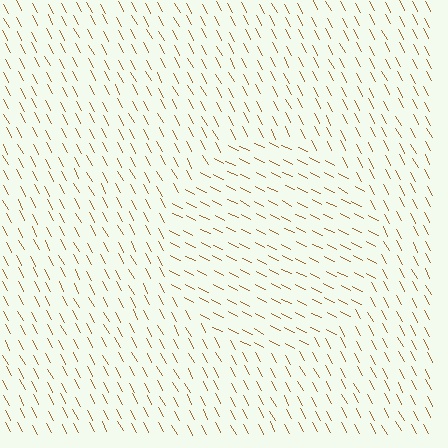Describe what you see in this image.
The image is filled with small brown line segments. A circle region in the image has lines oriented differently from the surrounding lines, creating a visible texture boundary.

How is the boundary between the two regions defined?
The boundary is defined purely by a change in line orientation (approximately 35 degrees difference). All lines are the same color and thickness.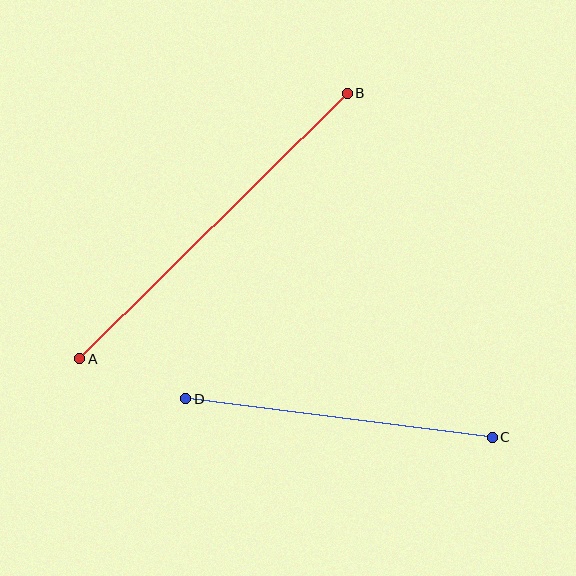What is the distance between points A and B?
The distance is approximately 377 pixels.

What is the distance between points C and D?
The distance is approximately 309 pixels.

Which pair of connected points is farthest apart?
Points A and B are farthest apart.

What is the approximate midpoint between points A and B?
The midpoint is at approximately (214, 226) pixels.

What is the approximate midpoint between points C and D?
The midpoint is at approximately (339, 418) pixels.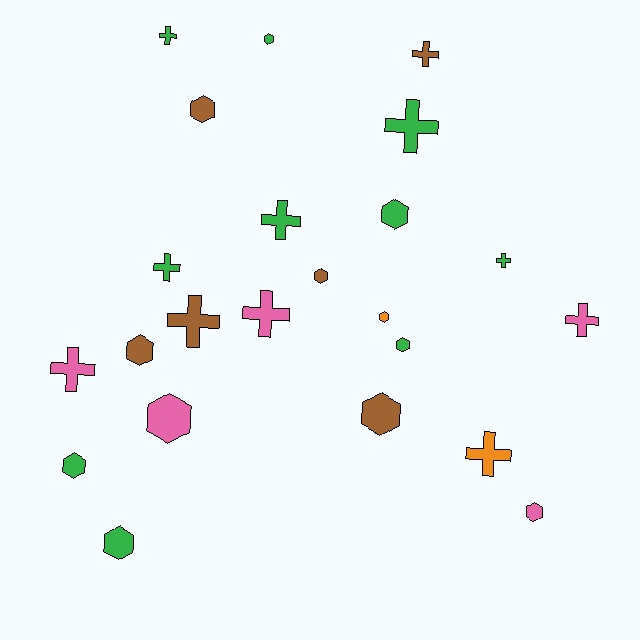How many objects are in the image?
There are 23 objects.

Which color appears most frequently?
Green, with 10 objects.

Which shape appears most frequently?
Hexagon, with 12 objects.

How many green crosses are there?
There are 5 green crosses.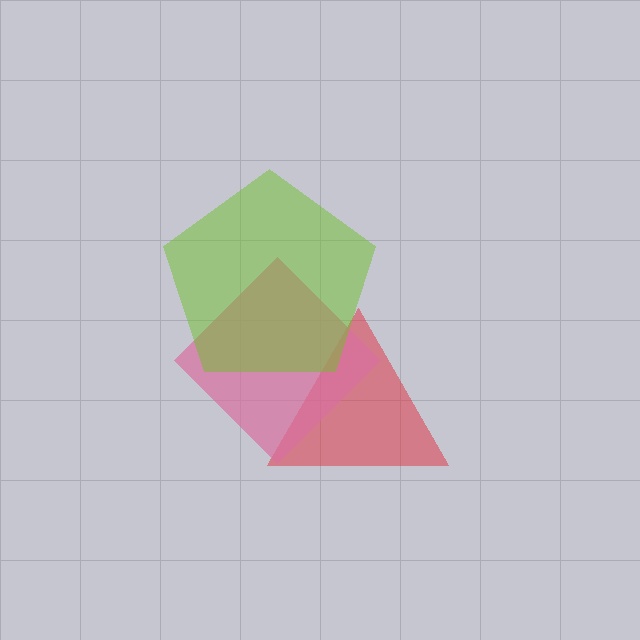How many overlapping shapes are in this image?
There are 3 overlapping shapes in the image.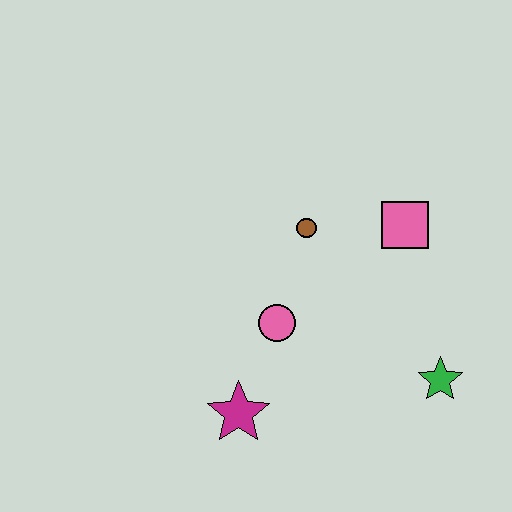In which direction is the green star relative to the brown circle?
The green star is below the brown circle.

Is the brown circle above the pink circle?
Yes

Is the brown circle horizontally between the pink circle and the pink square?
Yes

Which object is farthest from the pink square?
The magenta star is farthest from the pink square.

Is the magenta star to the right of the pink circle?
No